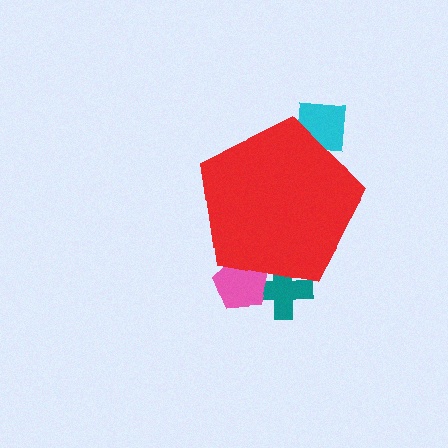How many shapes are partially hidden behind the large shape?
3 shapes are partially hidden.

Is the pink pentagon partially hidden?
Yes, the pink pentagon is partially hidden behind the red pentagon.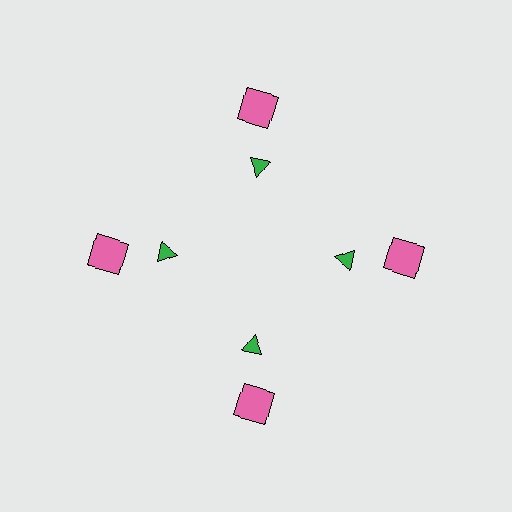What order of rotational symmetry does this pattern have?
This pattern has 4-fold rotational symmetry.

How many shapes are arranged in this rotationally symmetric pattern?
There are 8 shapes, arranged in 4 groups of 2.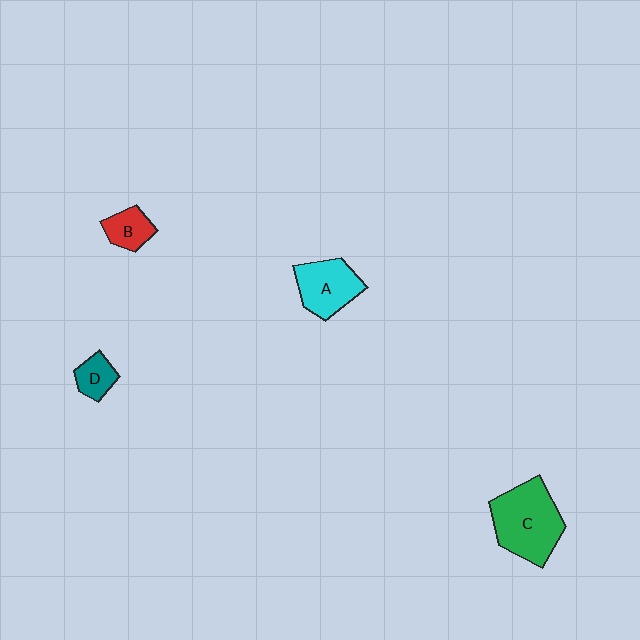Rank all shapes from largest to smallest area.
From largest to smallest: C (green), A (cyan), B (red), D (teal).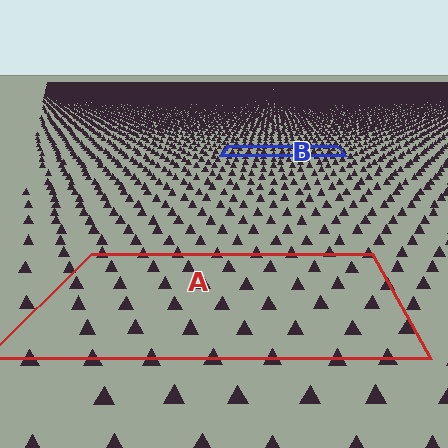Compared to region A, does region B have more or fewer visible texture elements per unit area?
Region B has more texture elements per unit area — they are packed more densely because it is farther away.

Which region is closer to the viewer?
Region A is closer. The texture elements there are larger and more spread out.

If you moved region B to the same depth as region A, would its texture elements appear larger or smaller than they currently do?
They would appear larger. At a closer depth, the same texture elements are projected at a bigger on-screen size.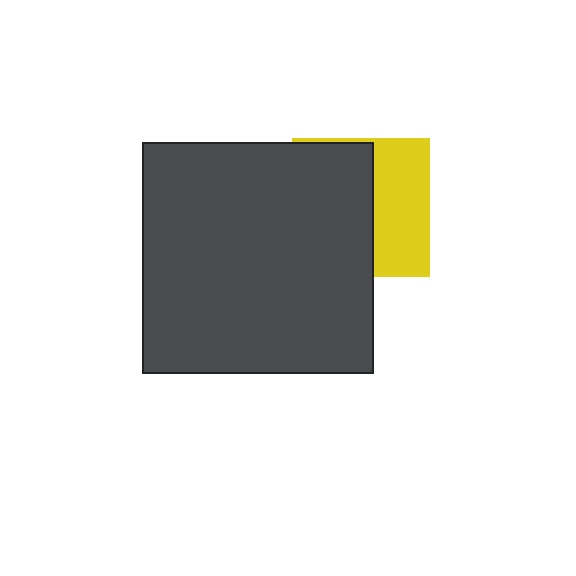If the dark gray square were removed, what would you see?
You would see the complete yellow square.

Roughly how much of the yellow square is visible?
A small part of it is visible (roughly 42%).